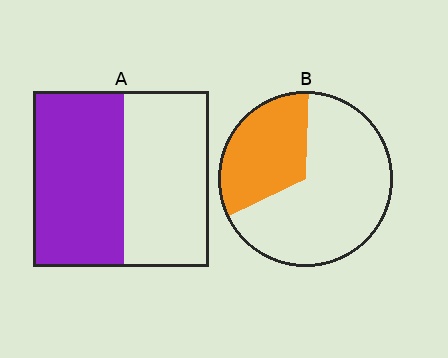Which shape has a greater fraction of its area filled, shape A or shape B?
Shape A.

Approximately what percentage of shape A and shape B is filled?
A is approximately 50% and B is approximately 35%.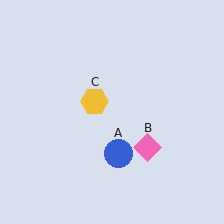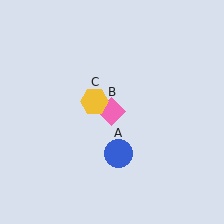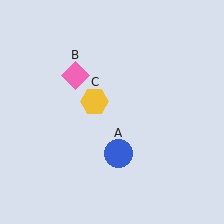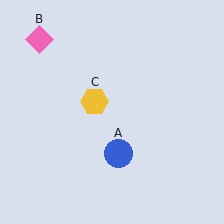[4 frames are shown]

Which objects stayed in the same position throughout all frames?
Blue circle (object A) and yellow hexagon (object C) remained stationary.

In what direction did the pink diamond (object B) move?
The pink diamond (object B) moved up and to the left.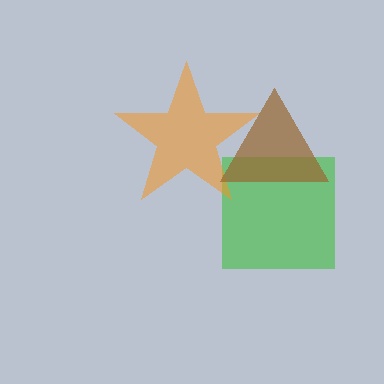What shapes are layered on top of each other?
The layered shapes are: a green square, an orange star, a brown triangle.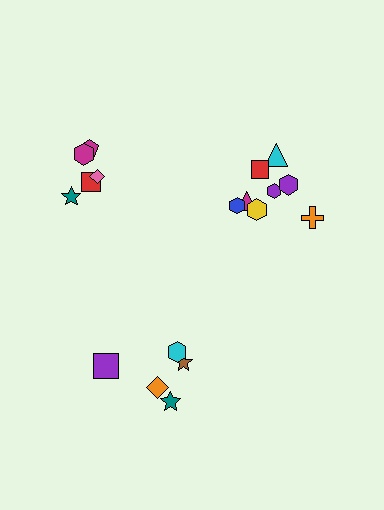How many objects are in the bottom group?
There are 5 objects.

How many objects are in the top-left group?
There are 5 objects.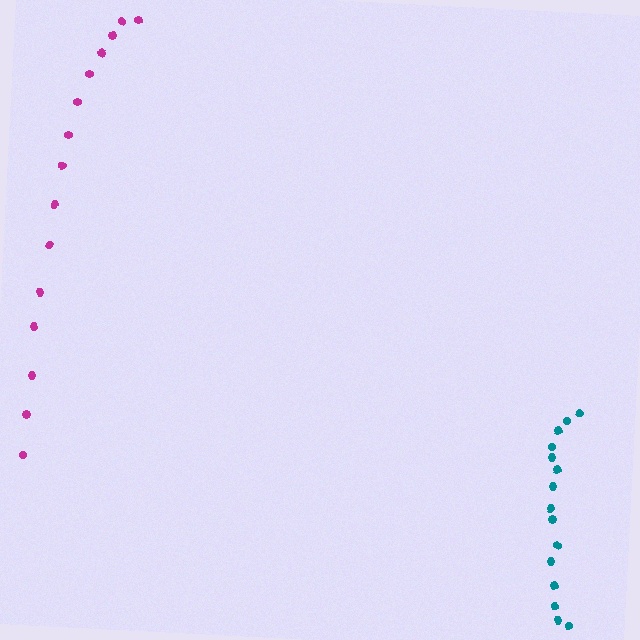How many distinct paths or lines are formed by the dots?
There are 2 distinct paths.